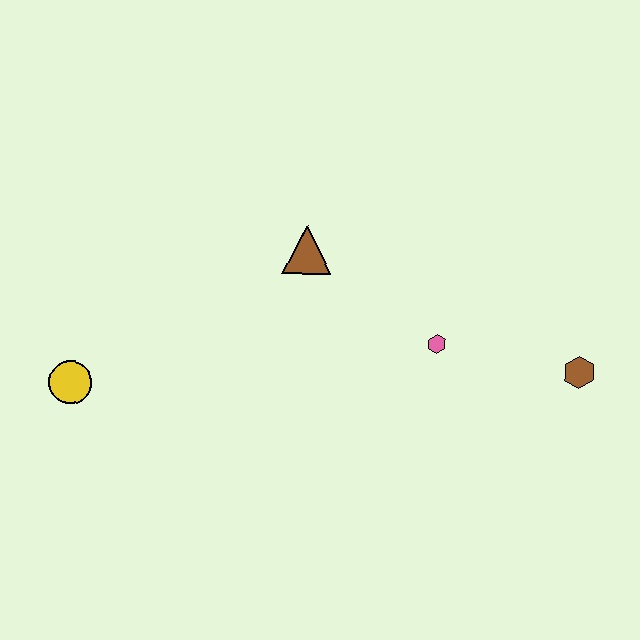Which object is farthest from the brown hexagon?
The yellow circle is farthest from the brown hexagon.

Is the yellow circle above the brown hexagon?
No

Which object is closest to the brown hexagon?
The pink hexagon is closest to the brown hexagon.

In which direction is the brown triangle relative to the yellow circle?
The brown triangle is to the right of the yellow circle.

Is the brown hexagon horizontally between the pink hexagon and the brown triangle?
No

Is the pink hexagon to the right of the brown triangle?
Yes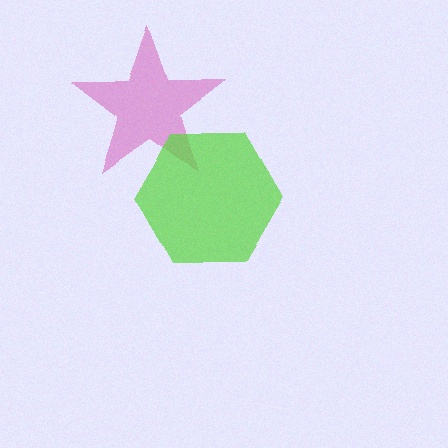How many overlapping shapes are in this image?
There are 2 overlapping shapes in the image.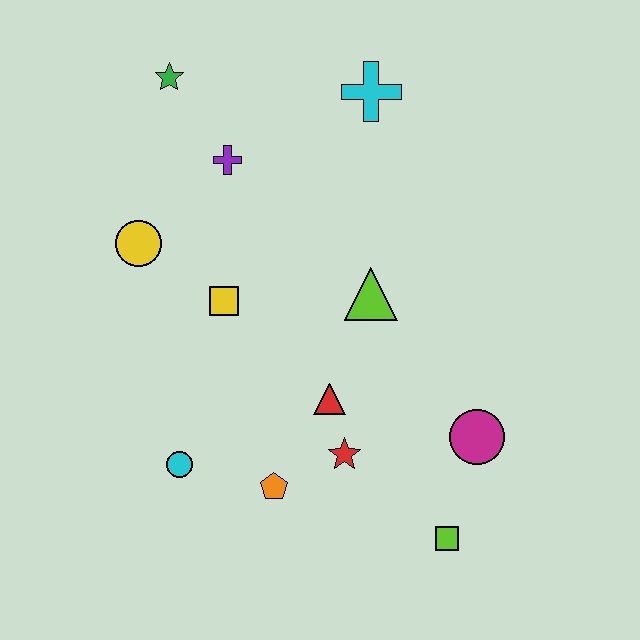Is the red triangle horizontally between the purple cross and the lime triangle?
Yes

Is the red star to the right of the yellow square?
Yes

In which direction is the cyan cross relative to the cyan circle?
The cyan cross is above the cyan circle.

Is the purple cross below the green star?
Yes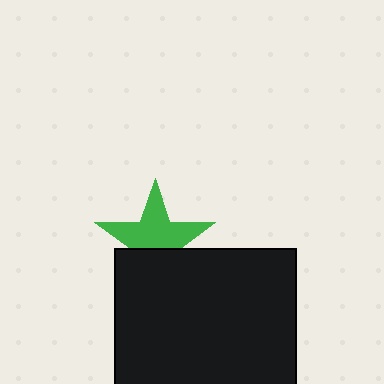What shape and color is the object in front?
The object in front is a black rectangle.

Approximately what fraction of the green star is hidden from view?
Roughly 39% of the green star is hidden behind the black rectangle.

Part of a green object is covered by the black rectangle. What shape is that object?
It is a star.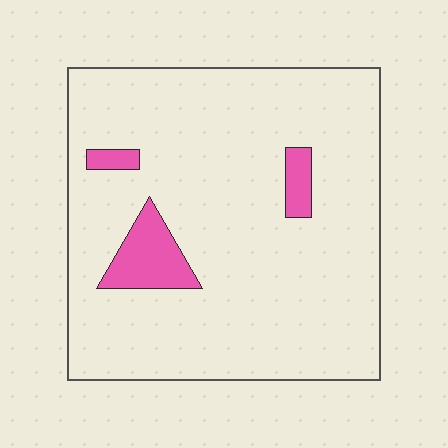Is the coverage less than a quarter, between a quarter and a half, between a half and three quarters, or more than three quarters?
Less than a quarter.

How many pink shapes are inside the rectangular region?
3.